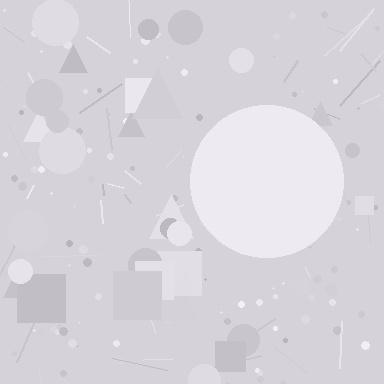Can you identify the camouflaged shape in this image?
The camouflaged shape is a circle.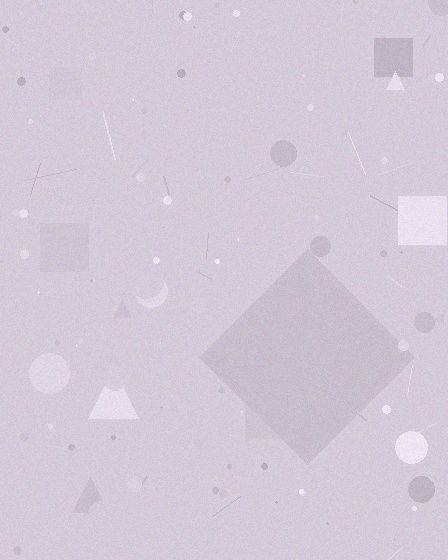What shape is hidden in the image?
A diamond is hidden in the image.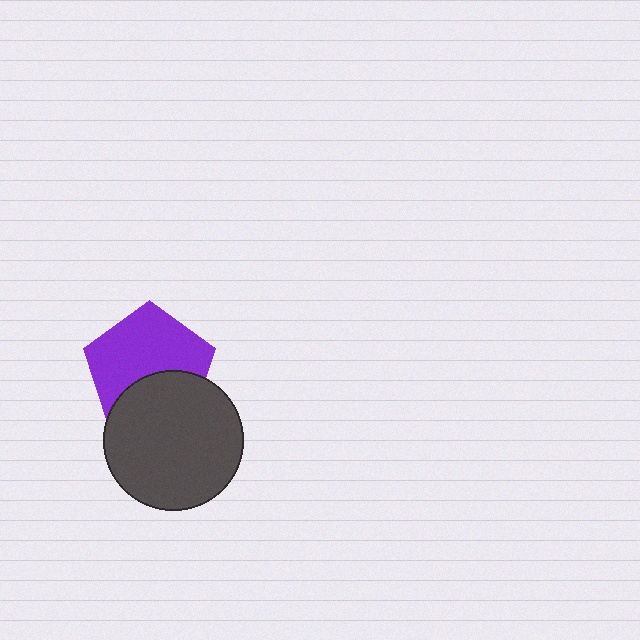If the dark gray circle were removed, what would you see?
You would see the complete purple pentagon.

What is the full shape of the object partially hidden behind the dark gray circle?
The partially hidden object is a purple pentagon.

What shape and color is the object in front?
The object in front is a dark gray circle.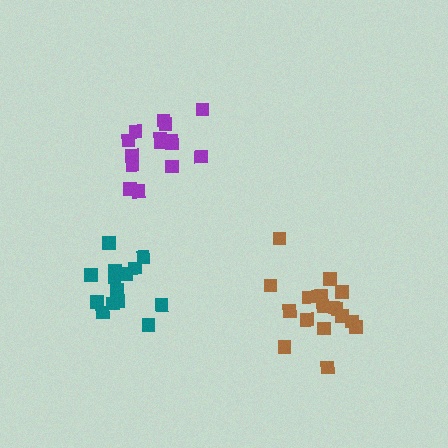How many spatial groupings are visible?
There are 3 spatial groupings.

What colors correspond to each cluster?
The clusters are colored: purple, teal, brown.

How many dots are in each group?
Group 1: 16 dots, Group 2: 14 dots, Group 3: 17 dots (47 total).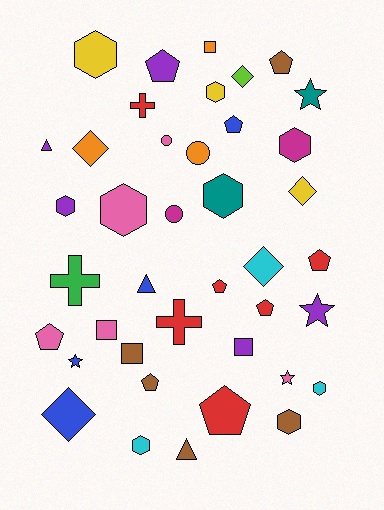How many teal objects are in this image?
There are 2 teal objects.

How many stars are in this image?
There are 4 stars.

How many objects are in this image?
There are 40 objects.